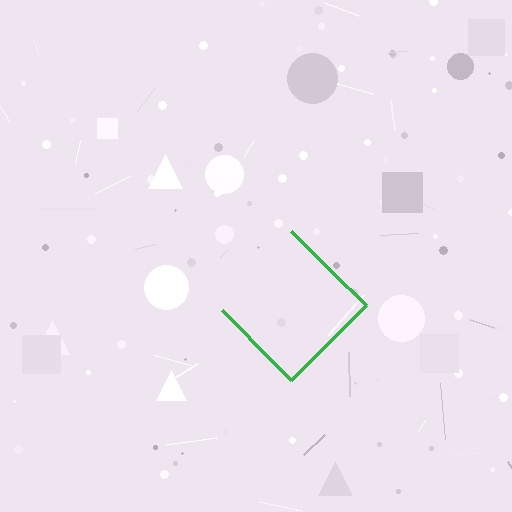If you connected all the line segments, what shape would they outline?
They would outline a diamond.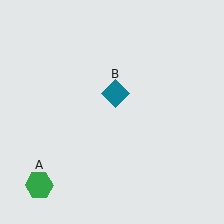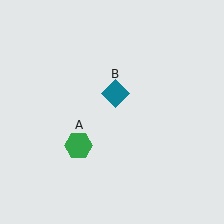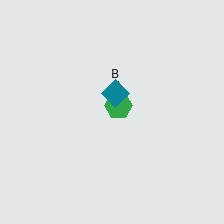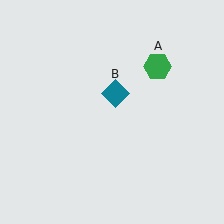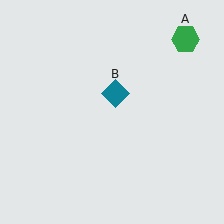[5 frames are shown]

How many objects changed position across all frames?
1 object changed position: green hexagon (object A).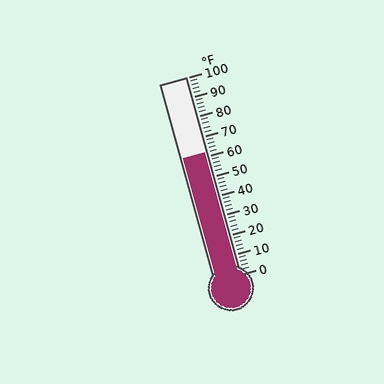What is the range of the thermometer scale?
The thermometer scale ranges from 0°F to 100°F.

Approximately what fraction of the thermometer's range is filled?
The thermometer is filled to approximately 60% of its range.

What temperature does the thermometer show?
The thermometer shows approximately 62°F.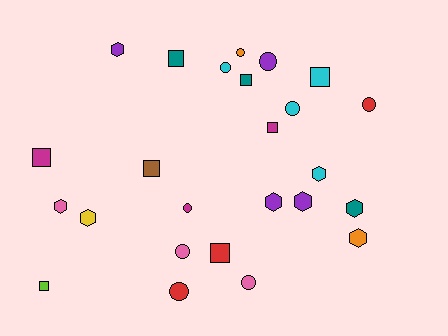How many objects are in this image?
There are 25 objects.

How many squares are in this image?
There are 8 squares.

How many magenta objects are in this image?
There are 3 magenta objects.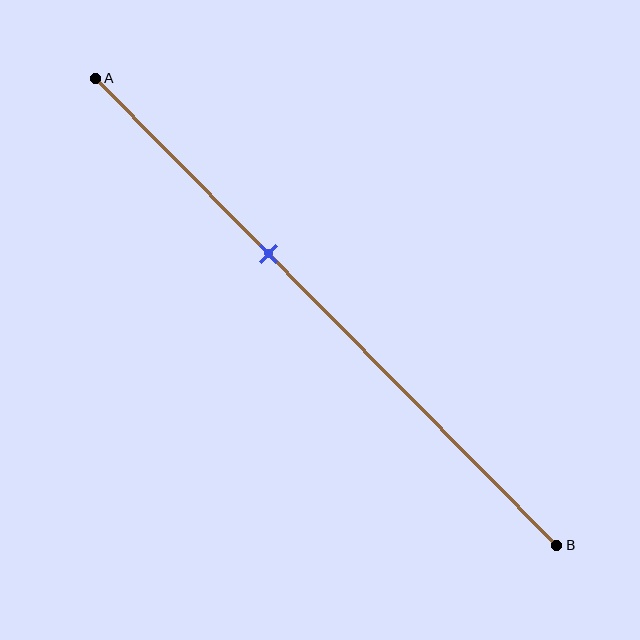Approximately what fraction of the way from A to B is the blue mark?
The blue mark is approximately 40% of the way from A to B.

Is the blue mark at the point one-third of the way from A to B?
No, the mark is at about 40% from A, not at the 33% one-third point.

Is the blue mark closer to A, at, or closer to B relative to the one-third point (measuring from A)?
The blue mark is closer to point B than the one-third point of segment AB.